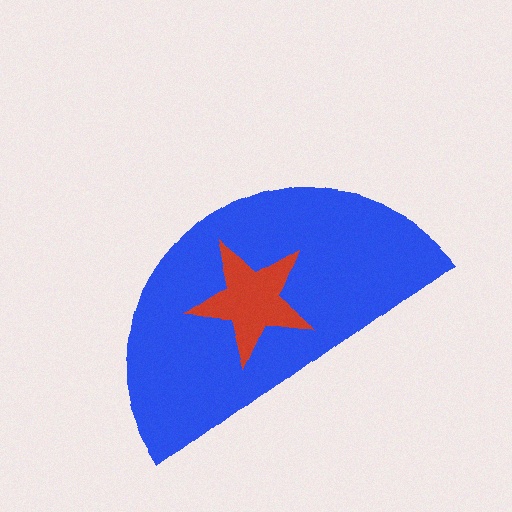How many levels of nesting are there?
2.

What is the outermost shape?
The blue semicircle.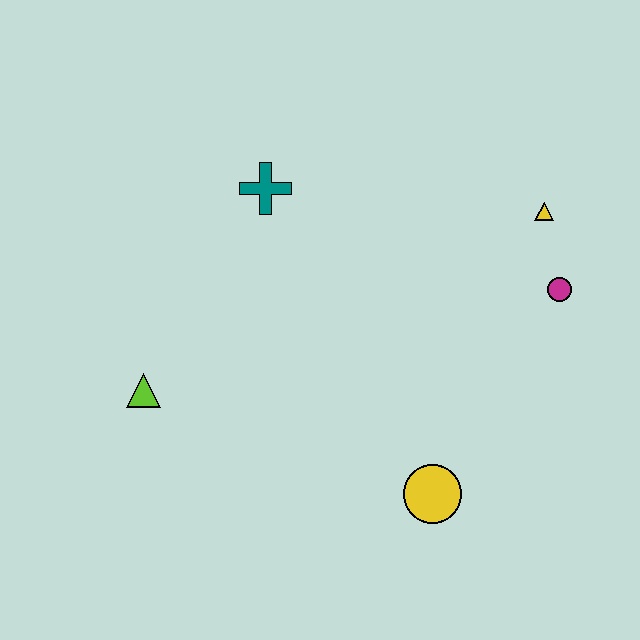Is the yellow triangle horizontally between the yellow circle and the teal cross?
No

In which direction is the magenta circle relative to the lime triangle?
The magenta circle is to the right of the lime triangle.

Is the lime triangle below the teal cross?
Yes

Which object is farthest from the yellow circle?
The teal cross is farthest from the yellow circle.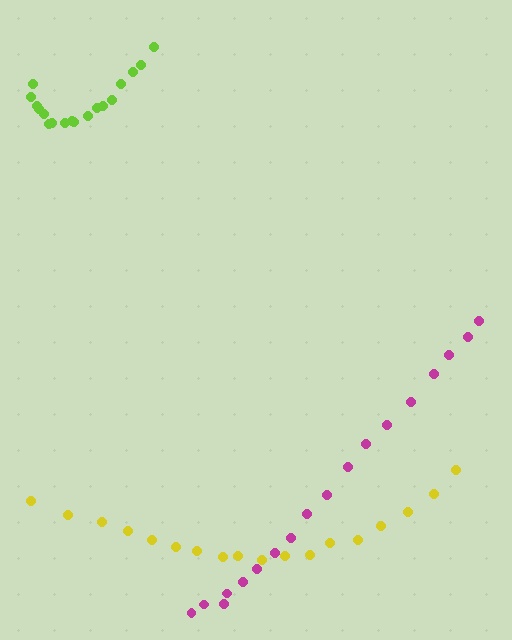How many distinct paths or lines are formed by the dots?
There are 3 distinct paths.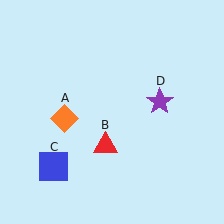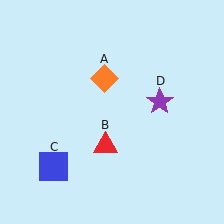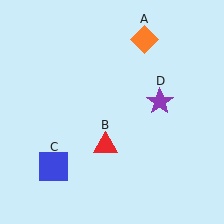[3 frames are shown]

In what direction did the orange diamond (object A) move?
The orange diamond (object A) moved up and to the right.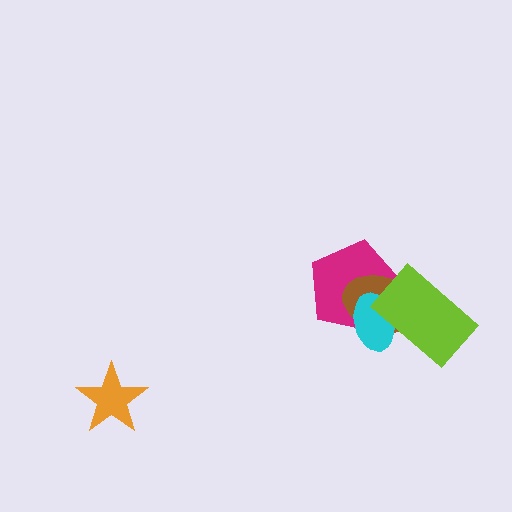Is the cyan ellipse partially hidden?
Yes, it is partially covered by another shape.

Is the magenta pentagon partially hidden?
Yes, it is partially covered by another shape.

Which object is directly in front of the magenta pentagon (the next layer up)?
The brown ellipse is directly in front of the magenta pentagon.